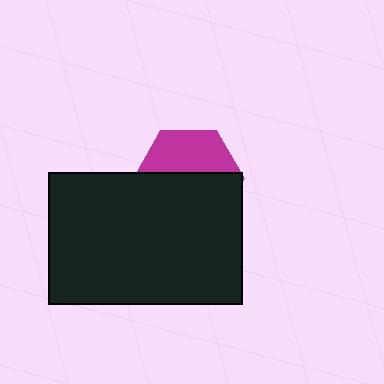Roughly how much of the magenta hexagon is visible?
A small part of it is visible (roughly 41%).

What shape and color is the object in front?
The object in front is a black rectangle.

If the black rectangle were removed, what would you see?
You would see the complete magenta hexagon.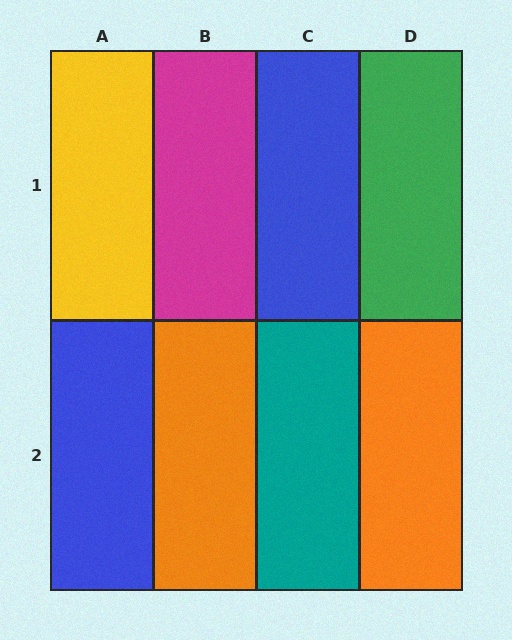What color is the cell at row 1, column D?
Green.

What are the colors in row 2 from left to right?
Blue, orange, teal, orange.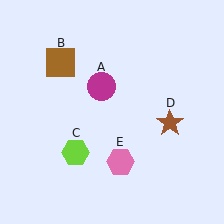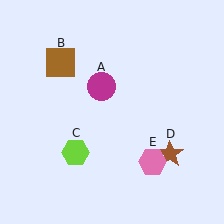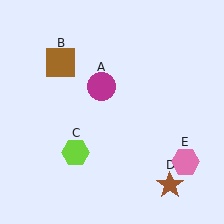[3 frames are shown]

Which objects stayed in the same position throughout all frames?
Magenta circle (object A) and brown square (object B) and lime hexagon (object C) remained stationary.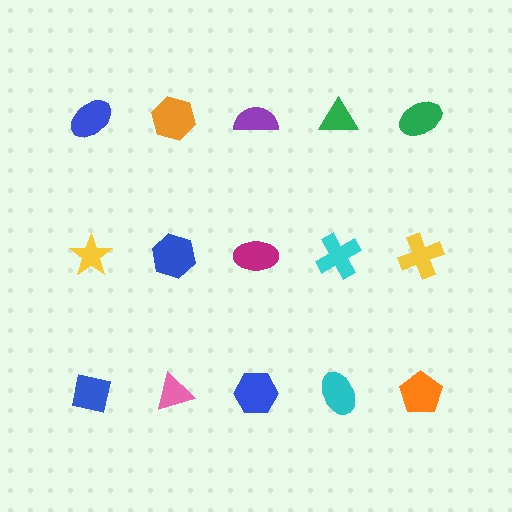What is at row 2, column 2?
A blue hexagon.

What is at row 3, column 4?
A cyan ellipse.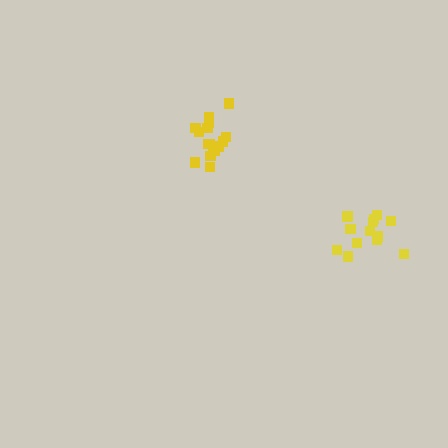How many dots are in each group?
Group 1: 13 dots, Group 2: 16 dots (29 total).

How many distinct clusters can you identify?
There are 2 distinct clusters.